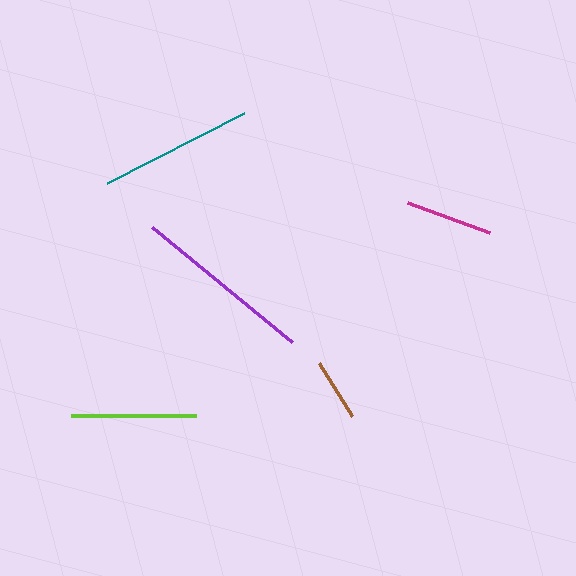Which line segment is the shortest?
The brown line is the shortest at approximately 63 pixels.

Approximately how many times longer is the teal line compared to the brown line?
The teal line is approximately 2.4 times the length of the brown line.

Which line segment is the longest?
The purple line is the longest at approximately 181 pixels.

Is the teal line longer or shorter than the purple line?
The purple line is longer than the teal line.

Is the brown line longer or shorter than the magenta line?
The magenta line is longer than the brown line.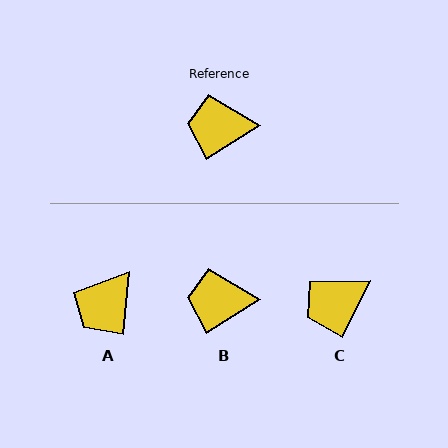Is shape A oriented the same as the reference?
No, it is off by about 52 degrees.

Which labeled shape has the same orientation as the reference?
B.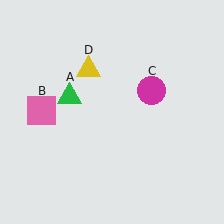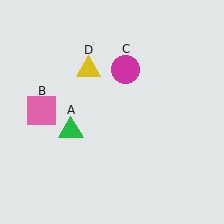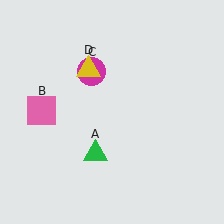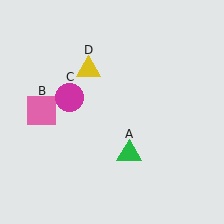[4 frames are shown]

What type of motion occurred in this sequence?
The green triangle (object A), magenta circle (object C) rotated counterclockwise around the center of the scene.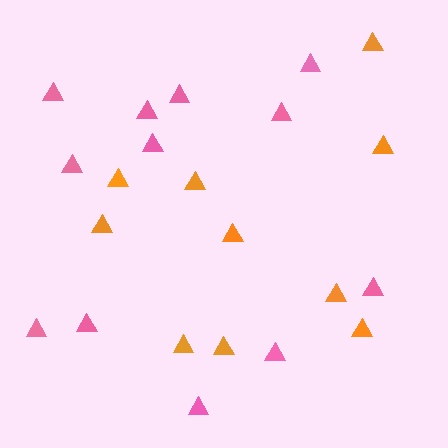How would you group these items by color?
There are 2 groups: one group of pink triangles (12) and one group of orange triangles (10).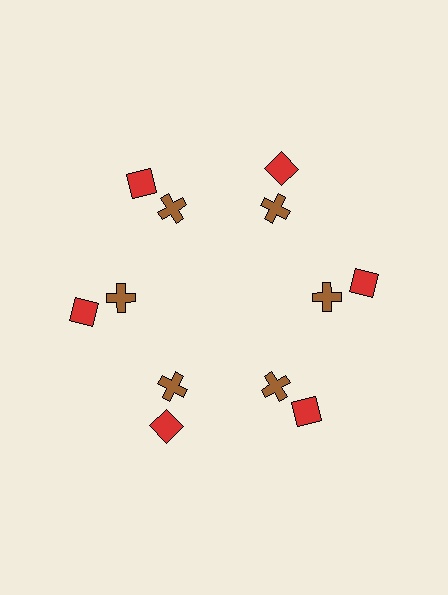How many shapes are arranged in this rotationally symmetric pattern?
There are 12 shapes, arranged in 6 groups of 2.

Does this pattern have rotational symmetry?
Yes, this pattern has 6-fold rotational symmetry. It looks the same after rotating 60 degrees around the center.